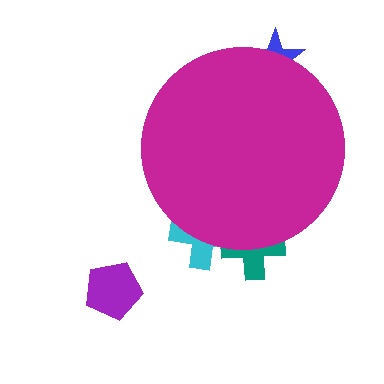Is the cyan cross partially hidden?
Yes, the cyan cross is partially hidden behind the magenta circle.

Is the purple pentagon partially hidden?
No, the purple pentagon is fully visible.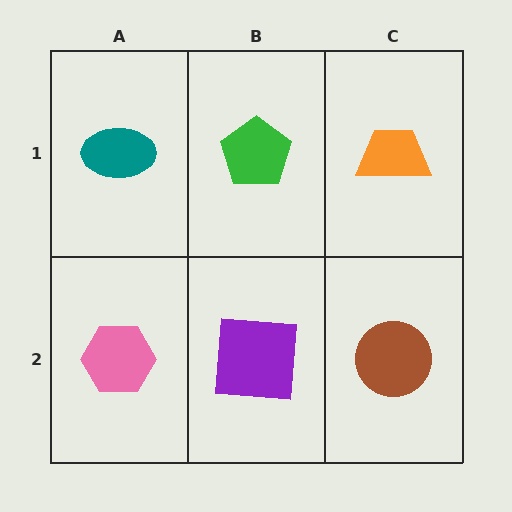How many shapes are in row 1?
3 shapes.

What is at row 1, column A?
A teal ellipse.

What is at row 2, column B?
A purple square.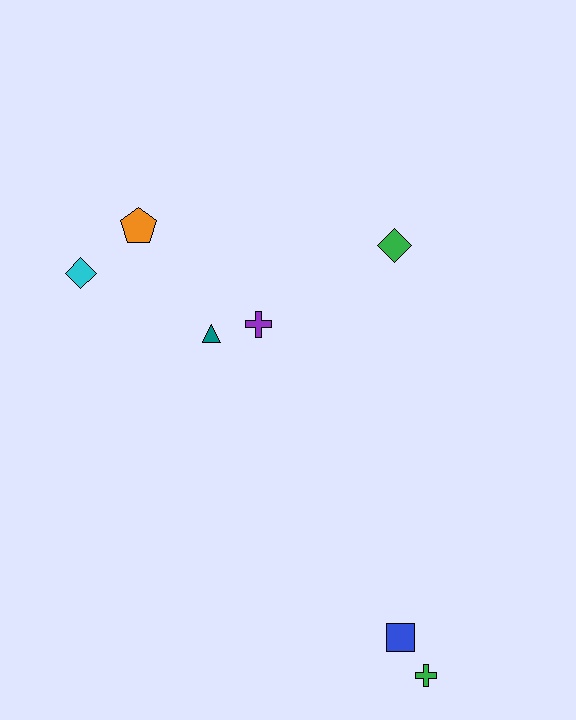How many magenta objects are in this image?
There are no magenta objects.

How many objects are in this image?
There are 7 objects.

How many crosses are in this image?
There are 2 crosses.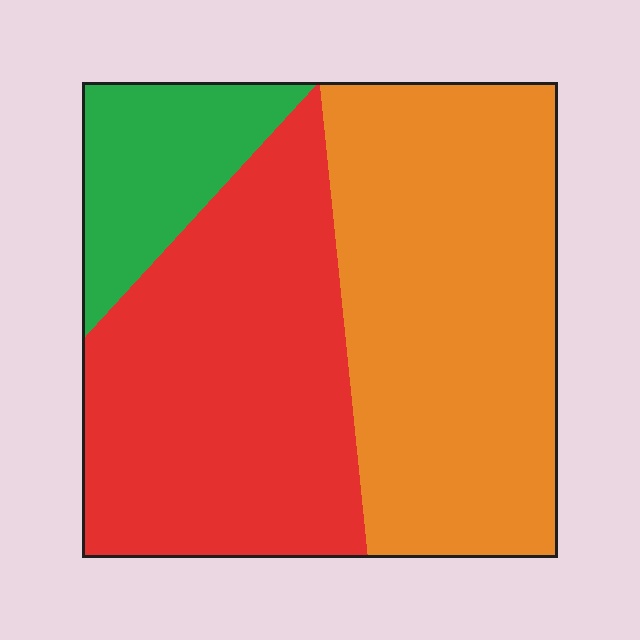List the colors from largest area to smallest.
From largest to smallest: orange, red, green.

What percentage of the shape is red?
Red takes up between a third and a half of the shape.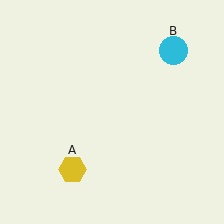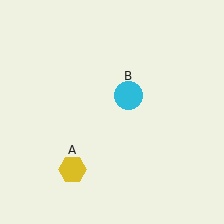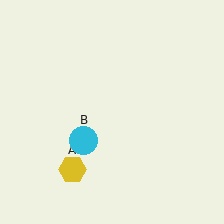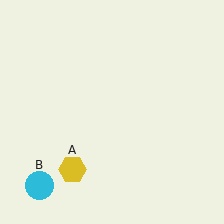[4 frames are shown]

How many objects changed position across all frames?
1 object changed position: cyan circle (object B).